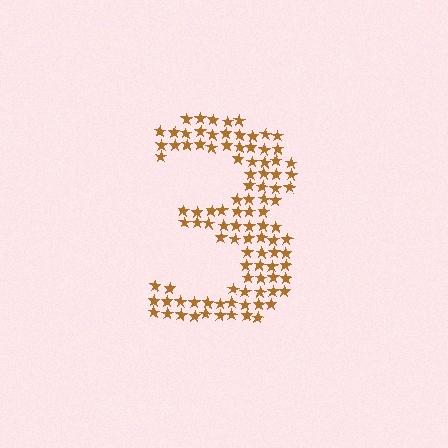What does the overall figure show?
The overall figure shows the digit 3.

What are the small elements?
The small elements are stars.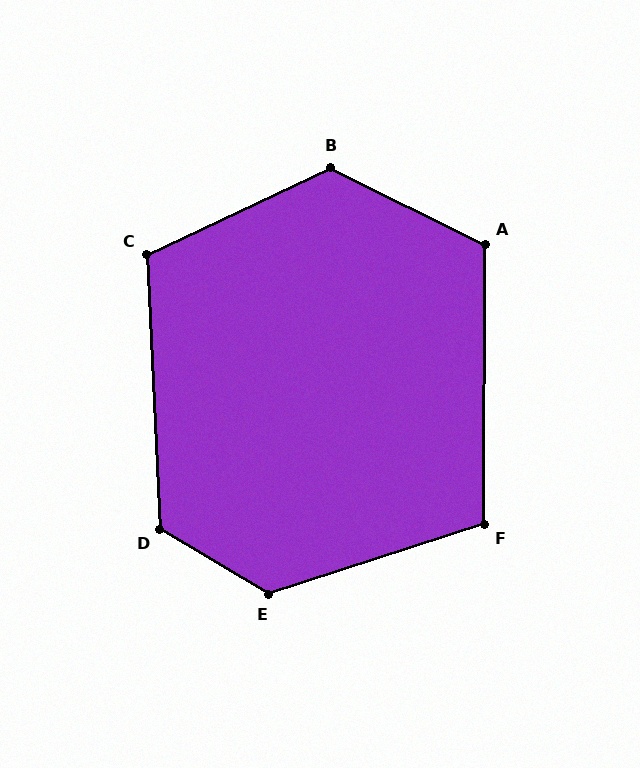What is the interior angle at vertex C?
Approximately 113 degrees (obtuse).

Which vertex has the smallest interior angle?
F, at approximately 108 degrees.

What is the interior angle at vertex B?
Approximately 128 degrees (obtuse).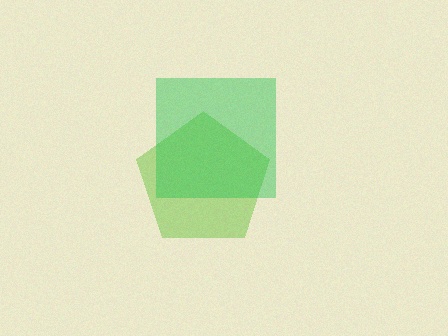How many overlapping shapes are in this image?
There are 2 overlapping shapes in the image.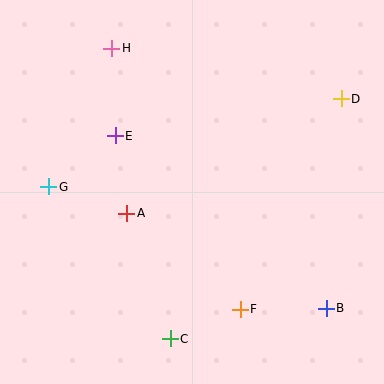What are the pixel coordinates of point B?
Point B is at (326, 308).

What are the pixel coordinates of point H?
Point H is at (112, 48).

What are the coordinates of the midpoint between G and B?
The midpoint between G and B is at (188, 248).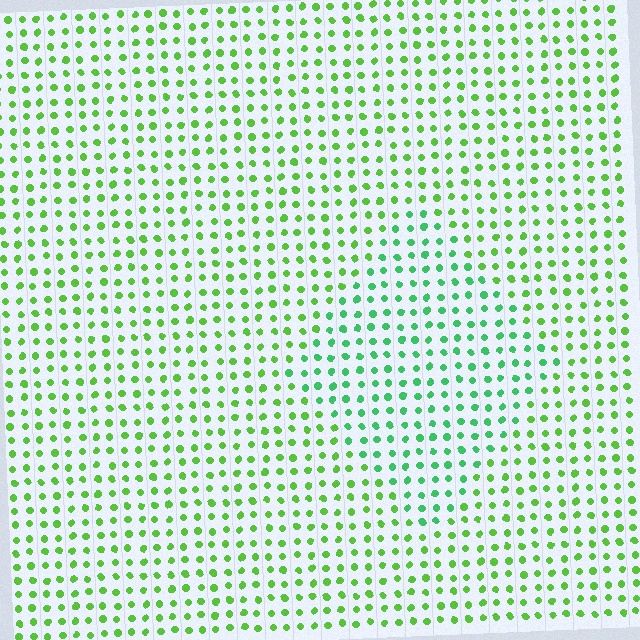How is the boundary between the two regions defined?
The boundary is defined purely by a slight shift in hue (about 31 degrees). Spacing, size, and orientation are identical on both sides.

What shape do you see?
I see a diamond.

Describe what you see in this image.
The image is filled with small lime elements in a uniform arrangement. A diamond-shaped region is visible where the elements are tinted to a slightly different hue, forming a subtle color boundary.